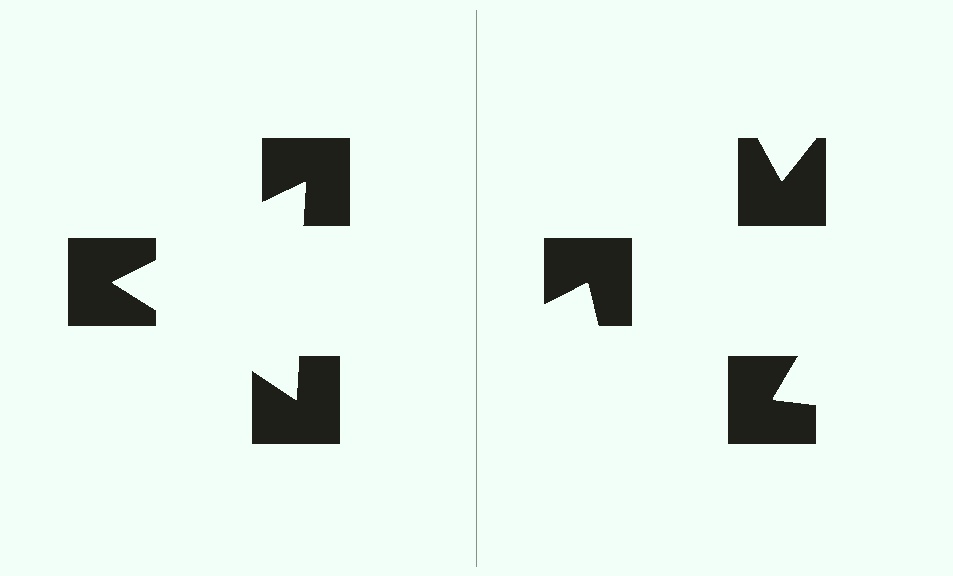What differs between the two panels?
The notched squares are positioned identically on both sides; only the wedge orientations differ. On the left they align to a triangle; on the right they are misaligned.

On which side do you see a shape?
An illusory triangle appears on the left side. On the right side the wedge cuts are rotated, so no coherent shape forms.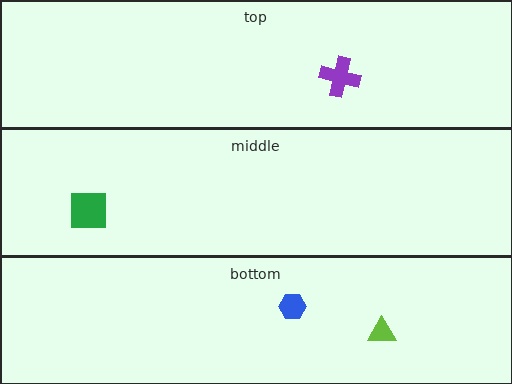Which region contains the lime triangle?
The bottom region.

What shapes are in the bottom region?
The lime triangle, the blue hexagon.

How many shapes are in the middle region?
1.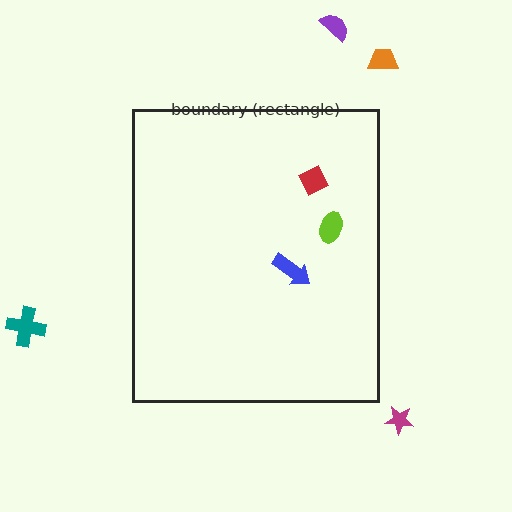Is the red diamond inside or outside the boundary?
Inside.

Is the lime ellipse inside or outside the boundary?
Inside.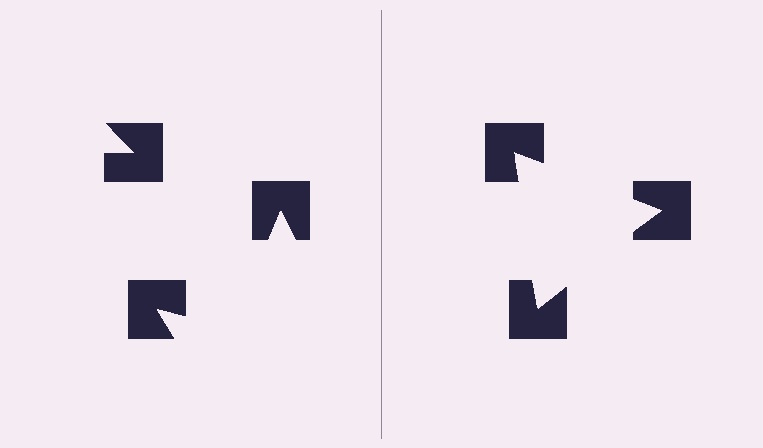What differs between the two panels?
The notched squares are positioned identically on both sides; only the wedge orientations differ. On the right they align to a triangle; on the left they are misaligned.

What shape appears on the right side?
An illusory triangle.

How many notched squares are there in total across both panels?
6 — 3 on each side.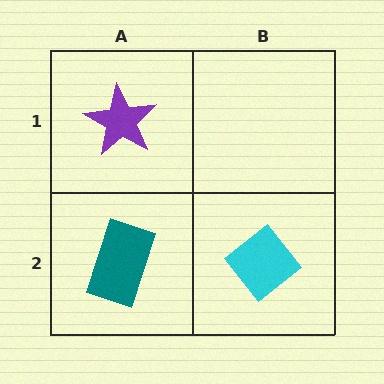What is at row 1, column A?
A purple star.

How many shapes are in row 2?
2 shapes.